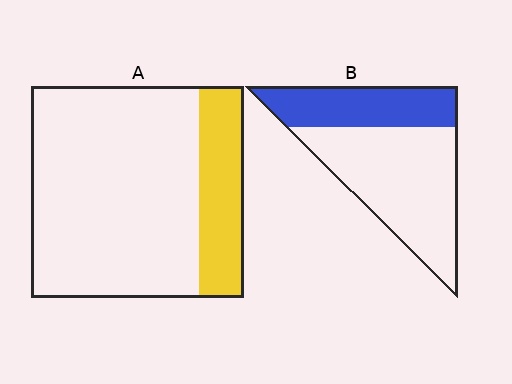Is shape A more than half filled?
No.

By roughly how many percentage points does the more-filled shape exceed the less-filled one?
By roughly 15 percentage points (B over A).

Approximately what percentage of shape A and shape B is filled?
A is approximately 20% and B is approximately 35%.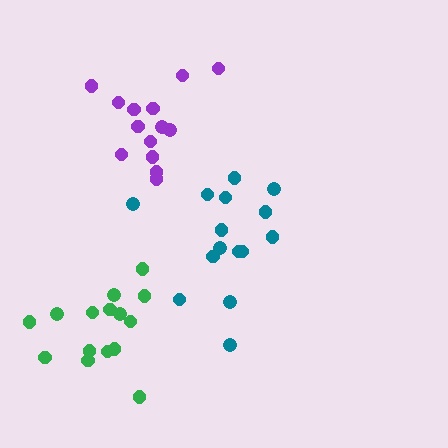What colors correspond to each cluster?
The clusters are colored: purple, teal, green.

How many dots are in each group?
Group 1: 14 dots, Group 2: 15 dots, Group 3: 15 dots (44 total).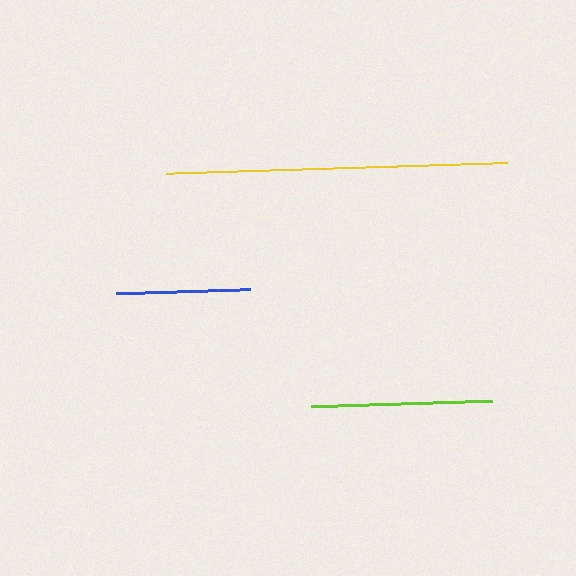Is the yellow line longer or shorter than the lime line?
The yellow line is longer than the lime line.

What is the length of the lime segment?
The lime segment is approximately 181 pixels long.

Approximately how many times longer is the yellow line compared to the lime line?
The yellow line is approximately 1.9 times the length of the lime line.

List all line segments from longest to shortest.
From longest to shortest: yellow, lime, blue.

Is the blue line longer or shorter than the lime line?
The lime line is longer than the blue line.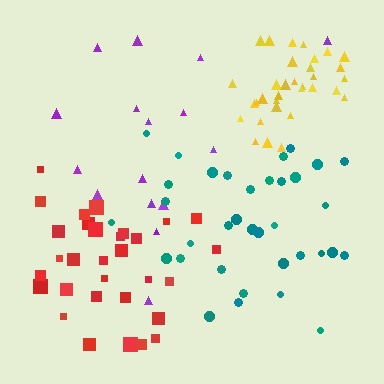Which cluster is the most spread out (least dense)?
Purple.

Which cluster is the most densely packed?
Yellow.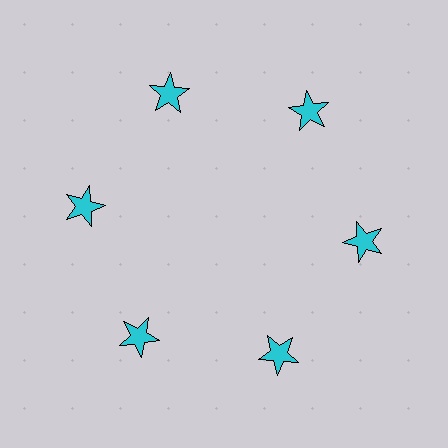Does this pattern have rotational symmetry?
Yes, this pattern has 6-fold rotational symmetry. It looks the same after rotating 60 degrees around the center.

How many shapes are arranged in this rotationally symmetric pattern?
There are 6 shapes, arranged in 6 groups of 1.